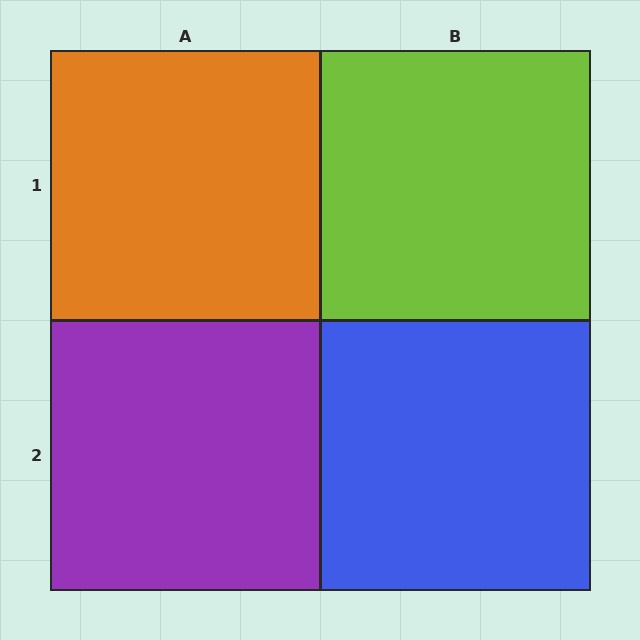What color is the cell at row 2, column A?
Purple.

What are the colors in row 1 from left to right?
Orange, lime.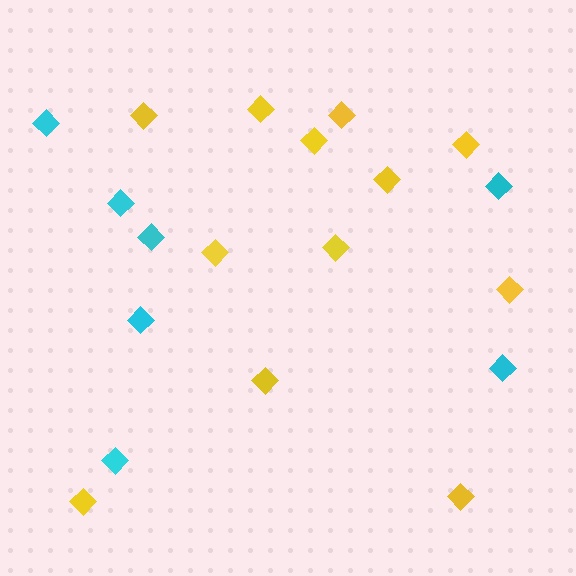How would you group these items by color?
There are 2 groups: one group of yellow diamonds (12) and one group of cyan diamonds (7).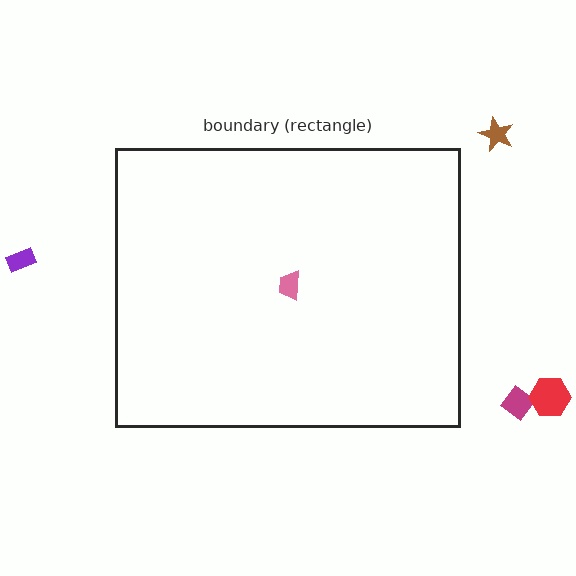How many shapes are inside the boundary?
1 inside, 4 outside.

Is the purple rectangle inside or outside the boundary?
Outside.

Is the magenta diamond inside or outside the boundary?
Outside.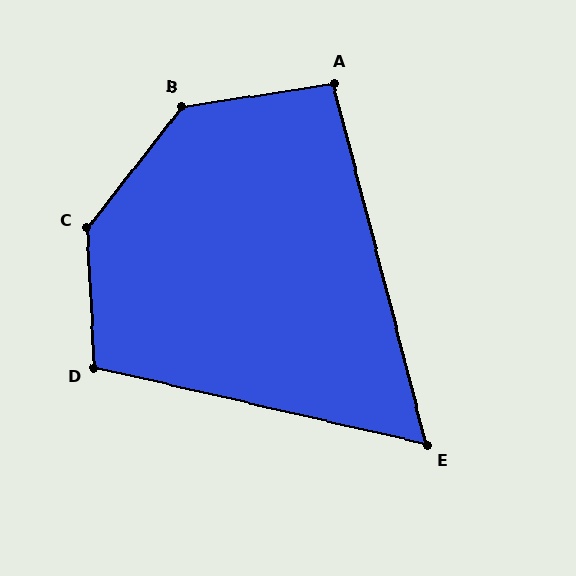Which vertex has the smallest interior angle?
E, at approximately 63 degrees.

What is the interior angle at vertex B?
Approximately 137 degrees (obtuse).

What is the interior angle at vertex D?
Approximately 106 degrees (obtuse).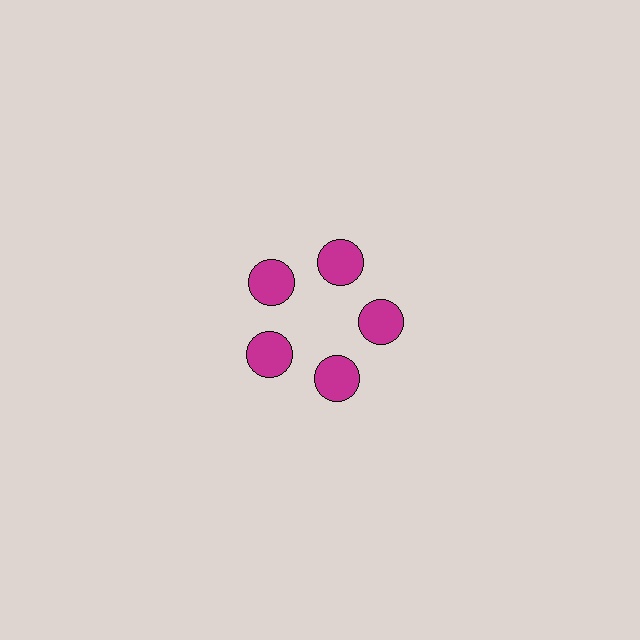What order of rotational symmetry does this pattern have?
This pattern has 5-fold rotational symmetry.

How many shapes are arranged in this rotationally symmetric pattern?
There are 5 shapes, arranged in 5 groups of 1.